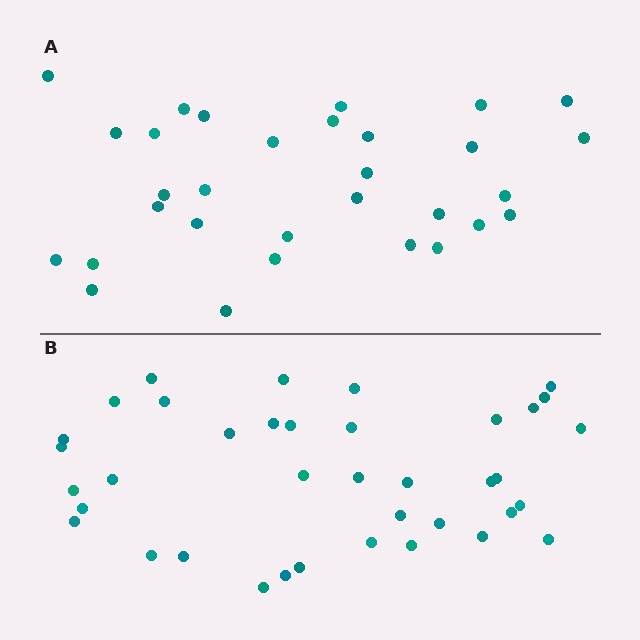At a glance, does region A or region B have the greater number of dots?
Region B (the bottom region) has more dots.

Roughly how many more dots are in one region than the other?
Region B has roughly 8 or so more dots than region A.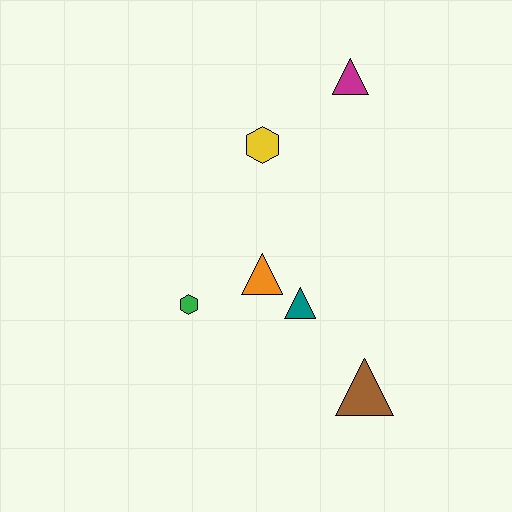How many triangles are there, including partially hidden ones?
There are 4 triangles.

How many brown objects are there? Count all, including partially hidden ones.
There is 1 brown object.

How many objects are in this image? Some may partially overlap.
There are 6 objects.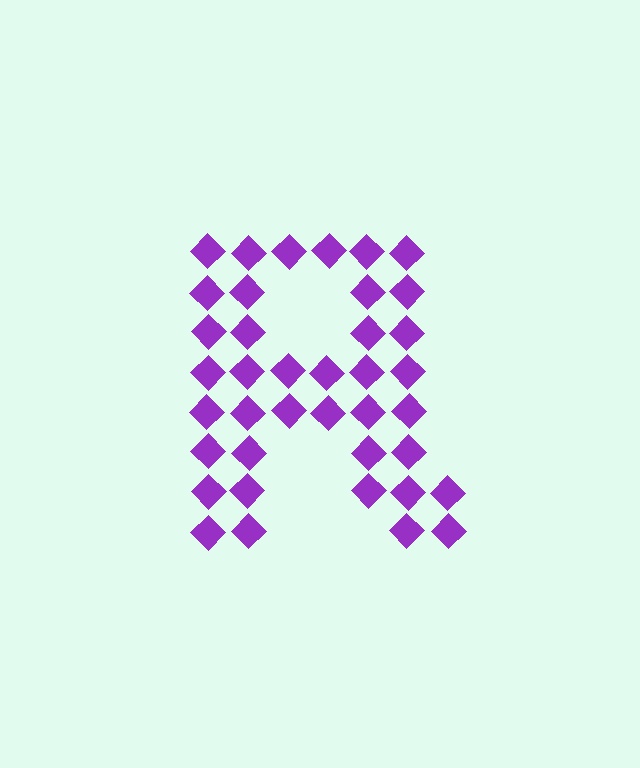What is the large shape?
The large shape is the letter R.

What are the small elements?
The small elements are diamonds.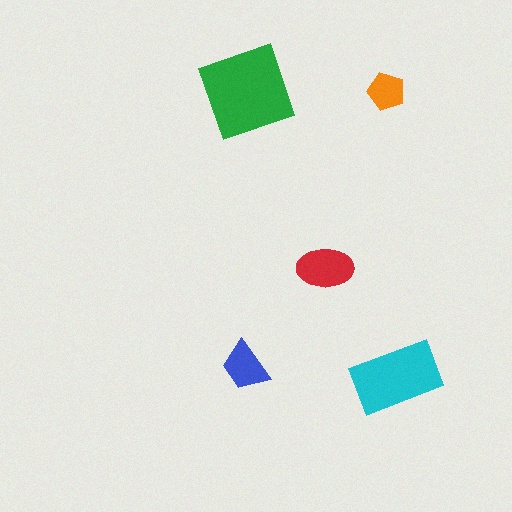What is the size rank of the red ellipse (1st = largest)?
3rd.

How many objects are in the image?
There are 5 objects in the image.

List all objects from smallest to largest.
The orange pentagon, the blue trapezoid, the red ellipse, the cyan rectangle, the green square.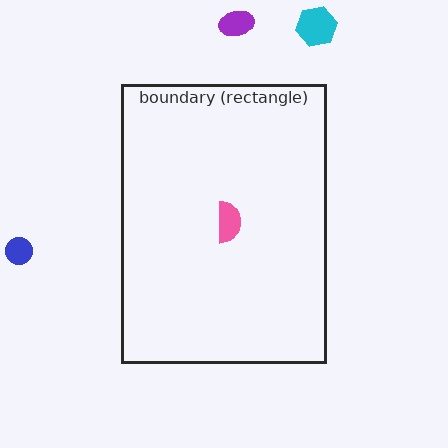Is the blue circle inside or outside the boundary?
Outside.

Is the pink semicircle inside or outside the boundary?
Inside.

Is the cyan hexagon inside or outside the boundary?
Outside.